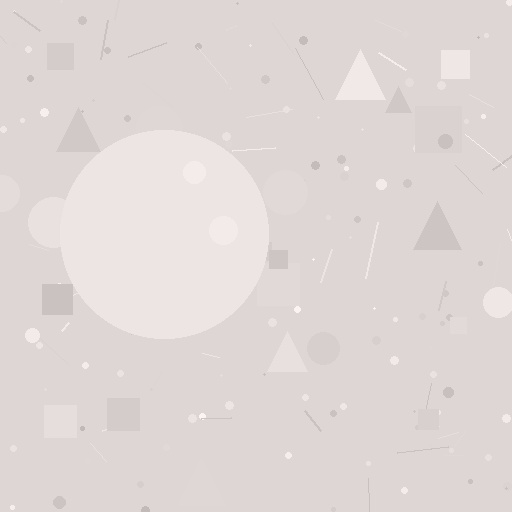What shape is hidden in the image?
A circle is hidden in the image.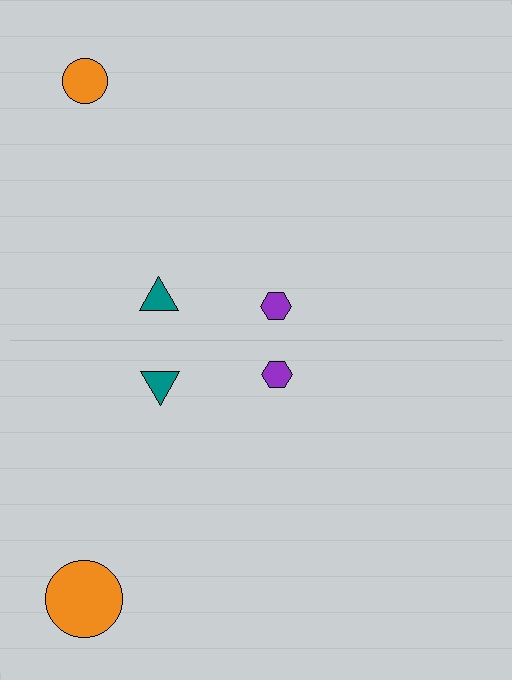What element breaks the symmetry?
The orange circle on the bottom side has a different size than its mirror counterpart.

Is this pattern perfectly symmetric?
No, the pattern is not perfectly symmetric. The orange circle on the bottom side has a different size than its mirror counterpart.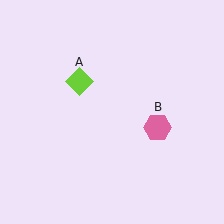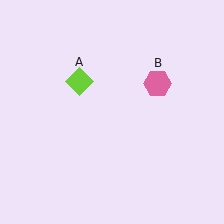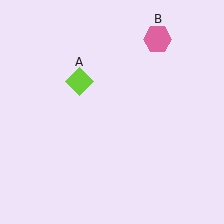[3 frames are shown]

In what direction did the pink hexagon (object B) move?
The pink hexagon (object B) moved up.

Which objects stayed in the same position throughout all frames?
Lime diamond (object A) remained stationary.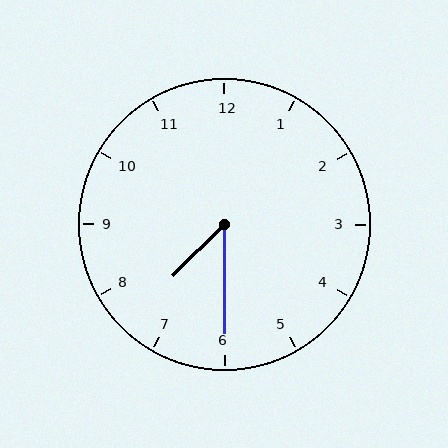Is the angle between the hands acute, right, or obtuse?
It is acute.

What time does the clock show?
7:30.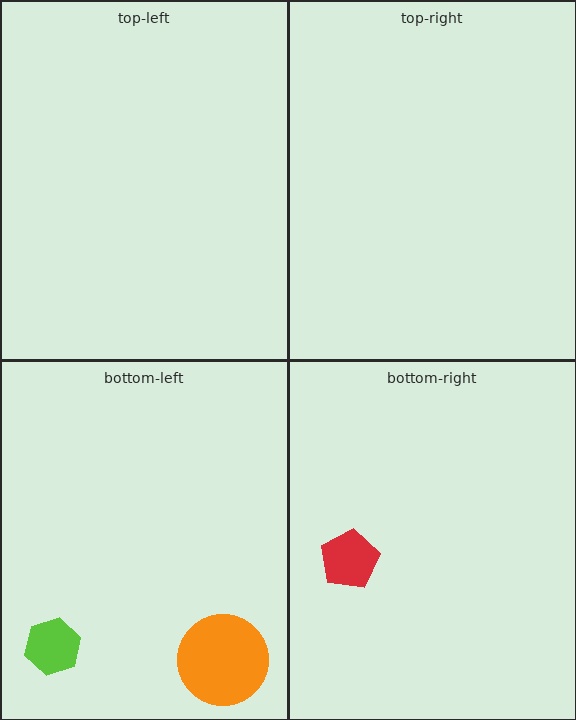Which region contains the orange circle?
The bottom-left region.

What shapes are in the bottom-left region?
The orange circle, the lime hexagon.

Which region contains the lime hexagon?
The bottom-left region.